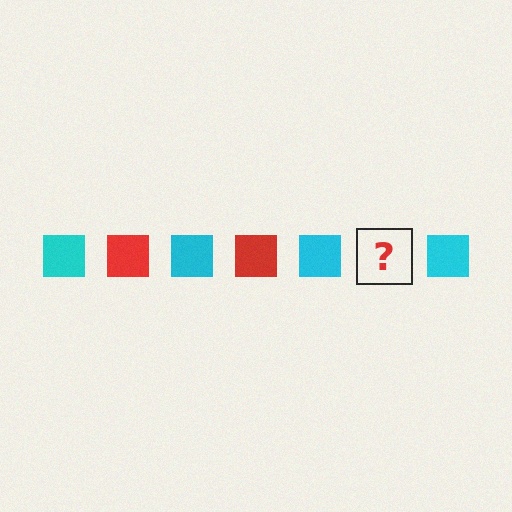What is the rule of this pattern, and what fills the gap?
The rule is that the pattern cycles through cyan, red squares. The gap should be filled with a red square.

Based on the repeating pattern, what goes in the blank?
The blank should be a red square.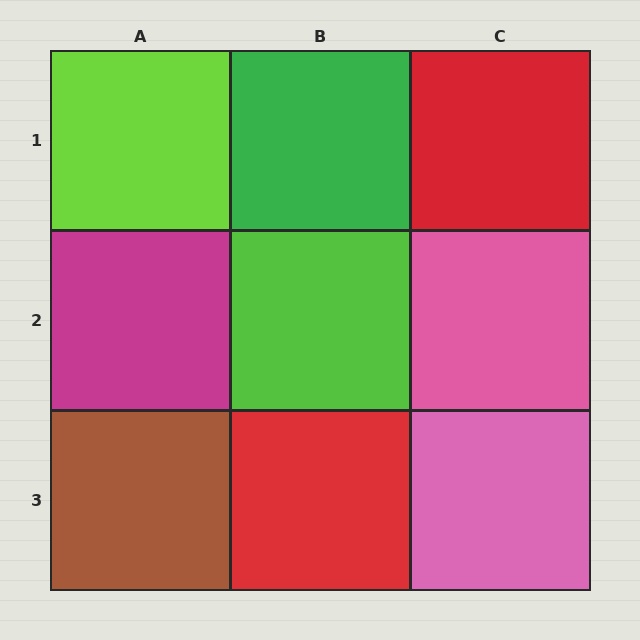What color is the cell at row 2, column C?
Pink.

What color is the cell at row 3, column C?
Pink.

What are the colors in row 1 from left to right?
Lime, green, red.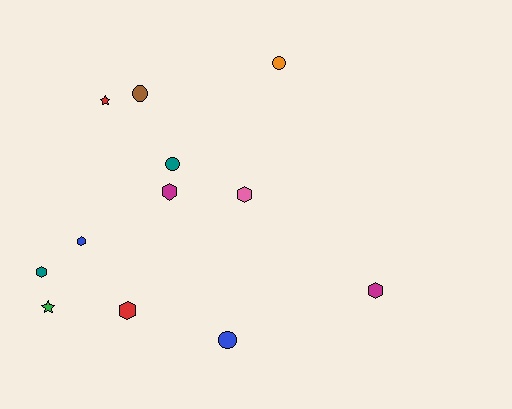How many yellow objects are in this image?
There are no yellow objects.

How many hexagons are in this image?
There are 6 hexagons.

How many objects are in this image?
There are 12 objects.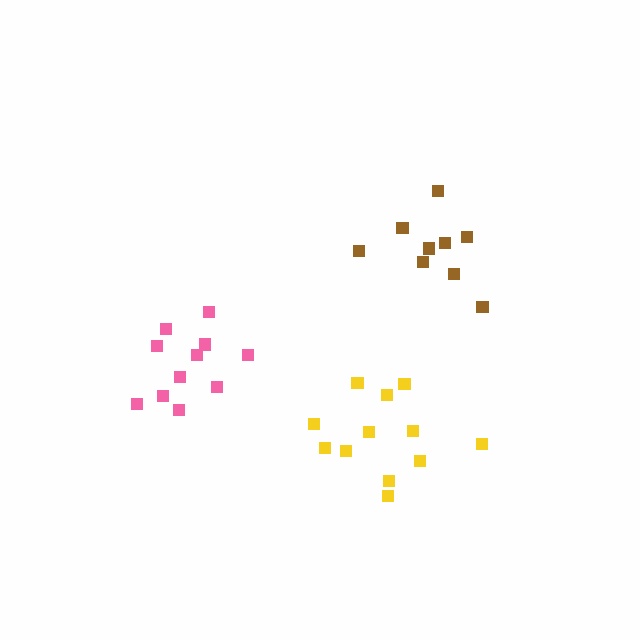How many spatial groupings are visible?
There are 3 spatial groupings.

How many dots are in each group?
Group 1: 9 dots, Group 2: 11 dots, Group 3: 12 dots (32 total).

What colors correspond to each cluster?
The clusters are colored: brown, pink, yellow.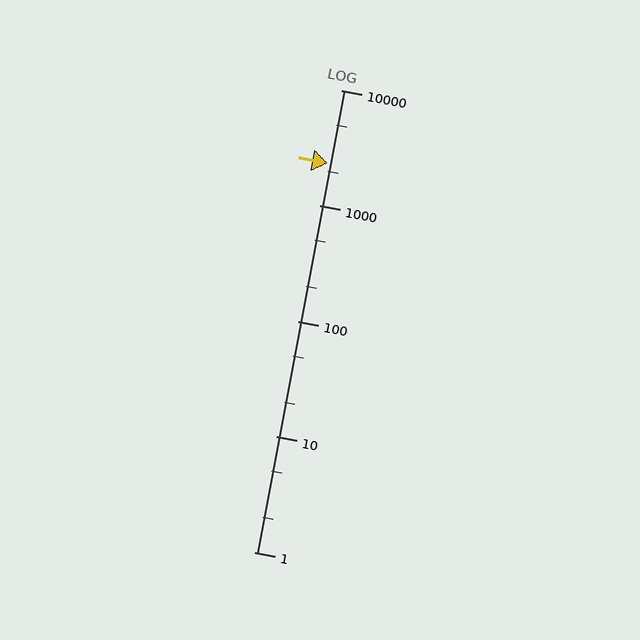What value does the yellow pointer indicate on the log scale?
The pointer indicates approximately 2300.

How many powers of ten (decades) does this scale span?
The scale spans 4 decades, from 1 to 10000.